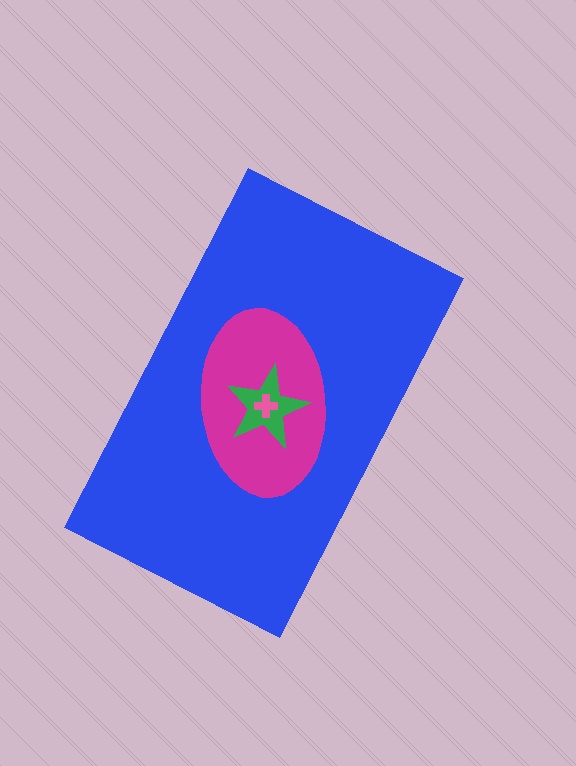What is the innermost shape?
The pink cross.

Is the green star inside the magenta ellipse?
Yes.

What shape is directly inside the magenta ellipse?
The green star.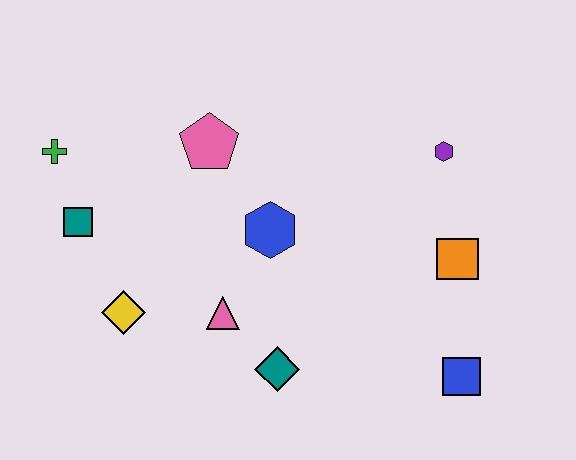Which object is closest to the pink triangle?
The teal diamond is closest to the pink triangle.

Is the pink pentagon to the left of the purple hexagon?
Yes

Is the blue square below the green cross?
Yes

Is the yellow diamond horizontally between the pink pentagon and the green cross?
Yes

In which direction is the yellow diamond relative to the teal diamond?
The yellow diamond is to the left of the teal diamond.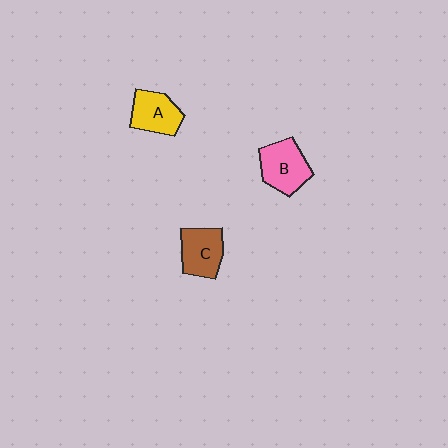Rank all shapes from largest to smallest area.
From largest to smallest: B (pink), C (brown), A (yellow).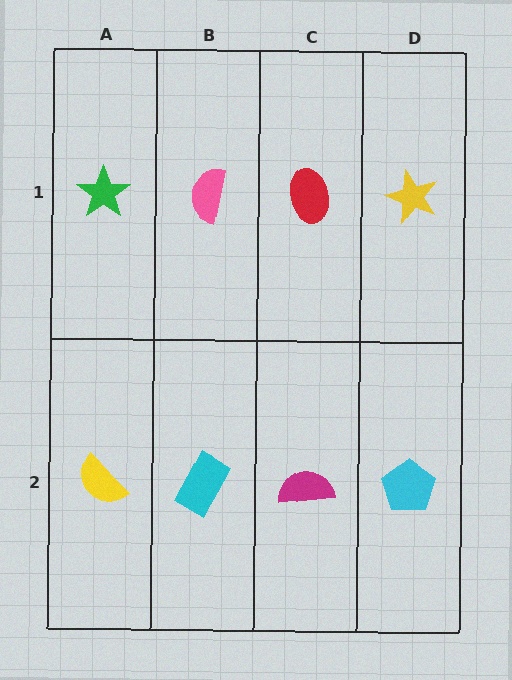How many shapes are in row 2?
4 shapes.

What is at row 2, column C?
A magenta semicircle.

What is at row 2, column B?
A cyan rectangle.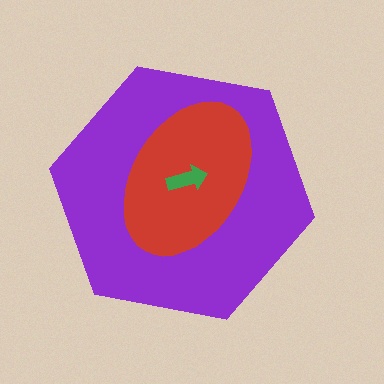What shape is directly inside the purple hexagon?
The red ellipse.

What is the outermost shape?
The purple hexagon.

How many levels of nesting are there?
3.